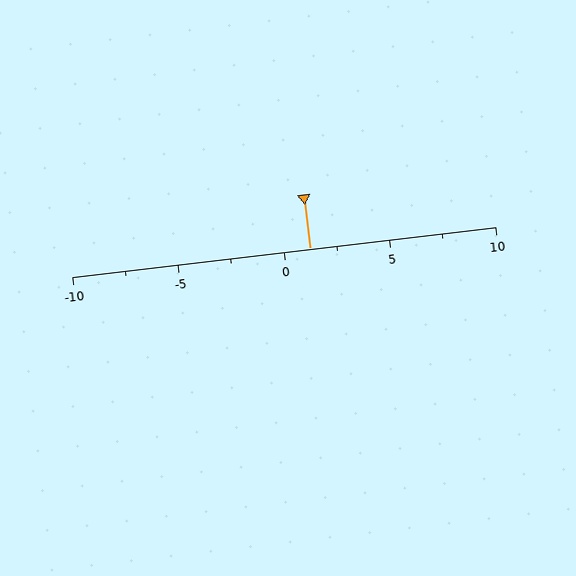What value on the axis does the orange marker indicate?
The marker indicates approximately 1.2.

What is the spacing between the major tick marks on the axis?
The major ticks are spaced 5 apart.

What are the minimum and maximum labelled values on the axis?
The axis runs from -10 to 10.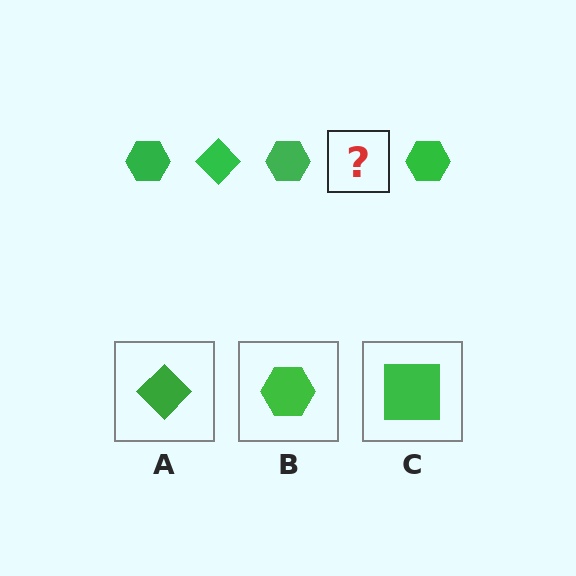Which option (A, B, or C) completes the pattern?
A.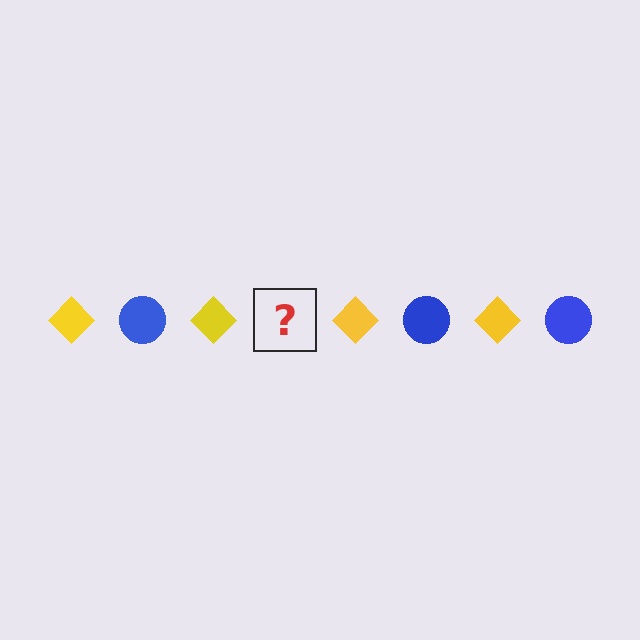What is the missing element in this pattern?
The missing element is a blue circle.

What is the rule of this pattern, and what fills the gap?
The rule is that the pattern alternates between yellow diamond and blue circle. The gap should be filled with a blue circle.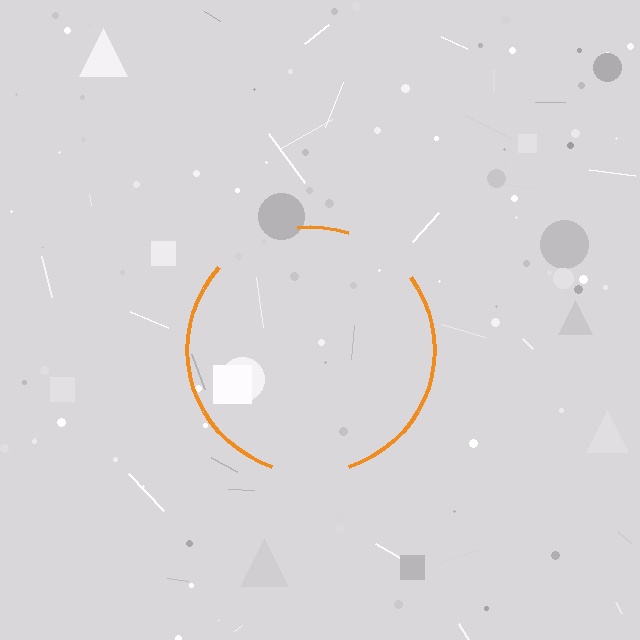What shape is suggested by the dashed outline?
The dashed outline suggests a circle.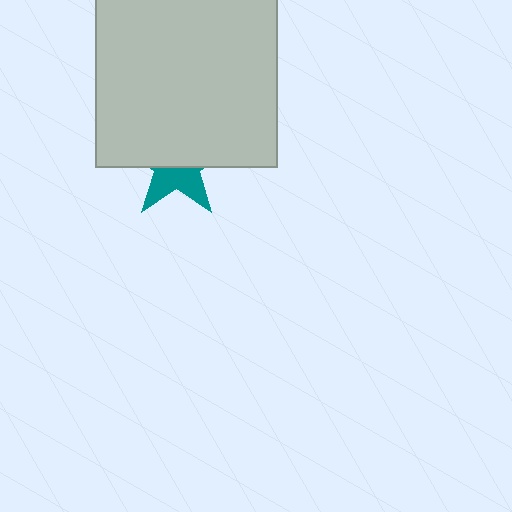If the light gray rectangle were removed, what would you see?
You would see the complete teal star.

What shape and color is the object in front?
The object in front is a light gray rectangle.